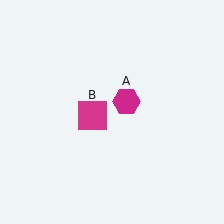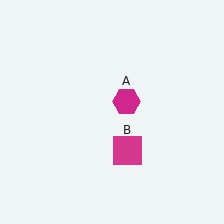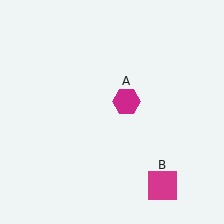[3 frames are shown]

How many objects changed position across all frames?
1 object changed position: magenta square (object B).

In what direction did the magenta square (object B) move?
The magenta square (object B) moved down and to the right.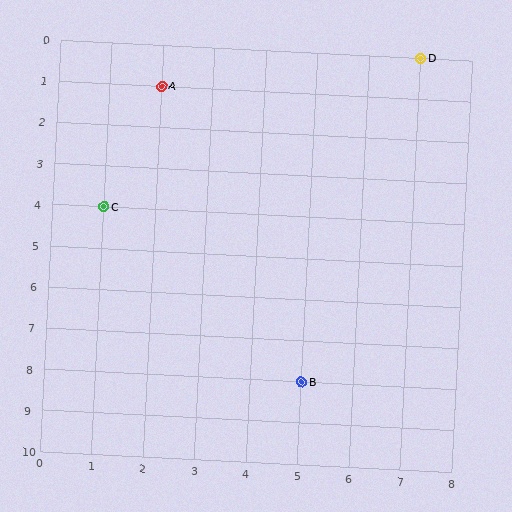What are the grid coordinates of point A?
Point A is at grid coordinates (2, 1).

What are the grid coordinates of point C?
Point C is at grid coordinates (1, 4).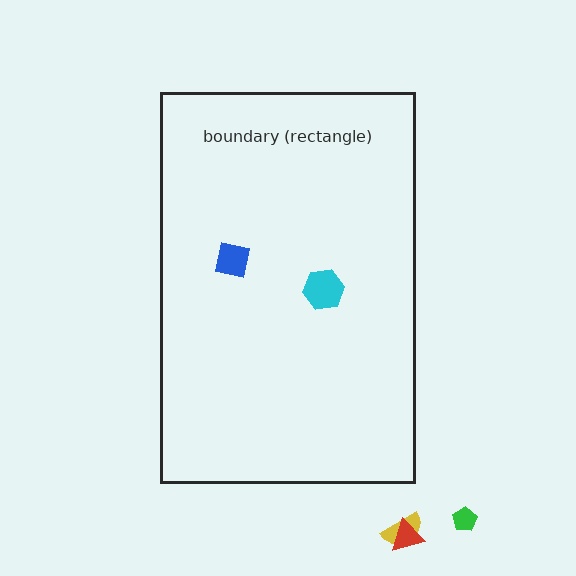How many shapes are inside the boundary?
2 inside, 3 outside.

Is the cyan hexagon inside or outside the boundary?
Inside.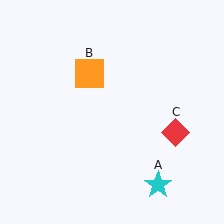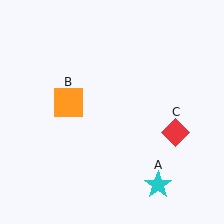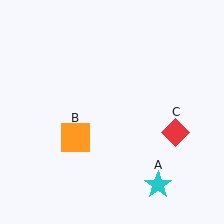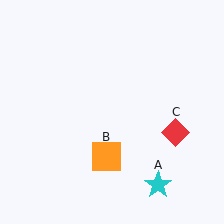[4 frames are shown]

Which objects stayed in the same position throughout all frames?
Cyan star (object A) and red diamond (object C) remained stationary.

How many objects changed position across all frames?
1 object changed position: orange square (object B).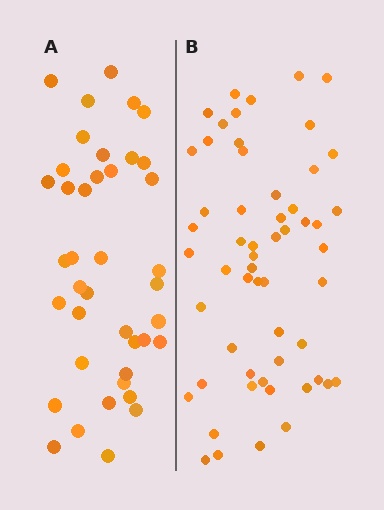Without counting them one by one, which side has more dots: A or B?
Region B (the right region) has more dots.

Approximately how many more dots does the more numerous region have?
Region B has approximately 15 more dots than region A.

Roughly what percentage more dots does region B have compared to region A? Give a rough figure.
About 40% more.